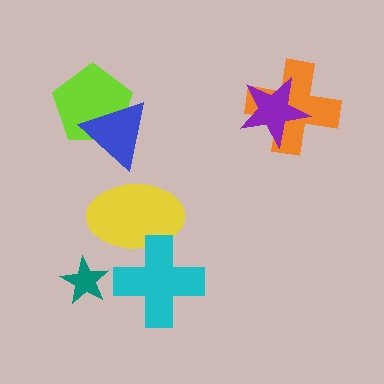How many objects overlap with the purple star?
1 object overlaps with the purple star.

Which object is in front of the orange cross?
The purple star is in front of the orange cross.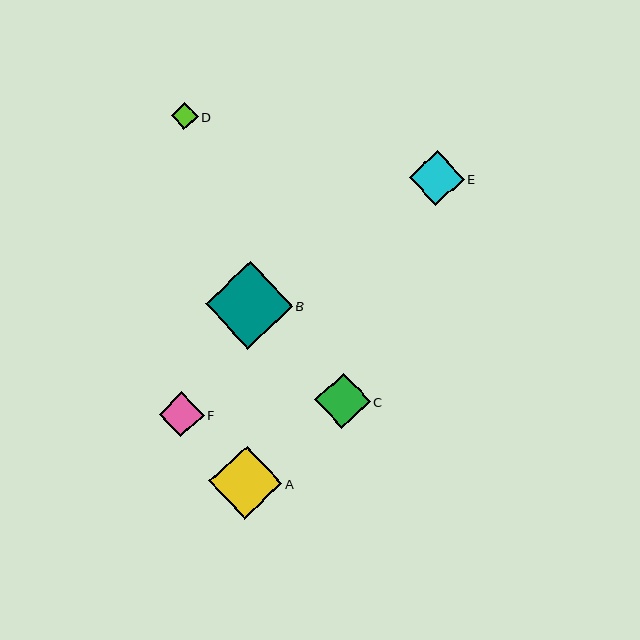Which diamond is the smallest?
Diamond D is the smallest with a size of approximately 27 pixels.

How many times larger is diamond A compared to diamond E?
Diamond A is approximately 1.3 times the size of diamond E.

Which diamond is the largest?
Diamond B is the largest with a size of approximately 87 pixels.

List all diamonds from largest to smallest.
From largest to smallest: B, A, C, E, F, D.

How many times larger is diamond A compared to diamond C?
Diamond A is approximately 1.3 times the size of diamond C.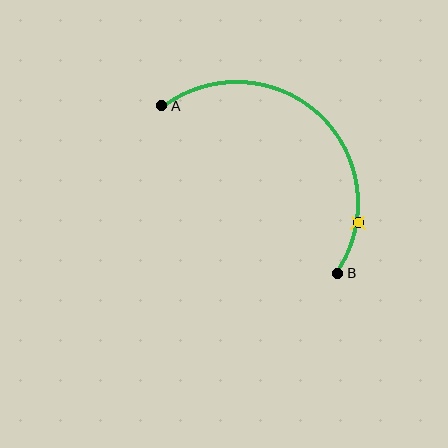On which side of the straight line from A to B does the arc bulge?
The arc bulges above and to the right of the straight line connecting A and B.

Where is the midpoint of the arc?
The arc midpoint is the point on the curve farthest from the straight line joining A and B. It sits above and to the right of that line.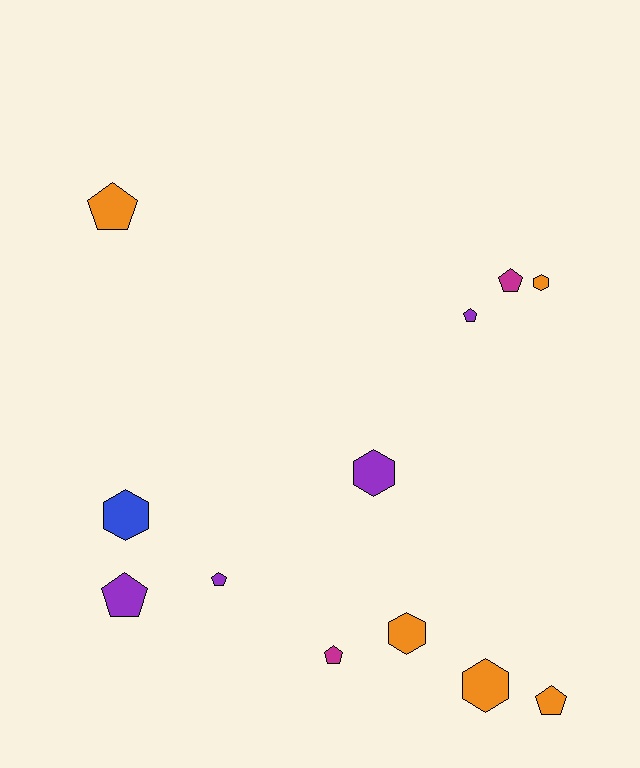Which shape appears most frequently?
Pentagon, with 7 objects.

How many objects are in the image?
There are 12 objects.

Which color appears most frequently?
Orange, with 5 objects.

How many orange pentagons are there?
There are 2 orange pentagons.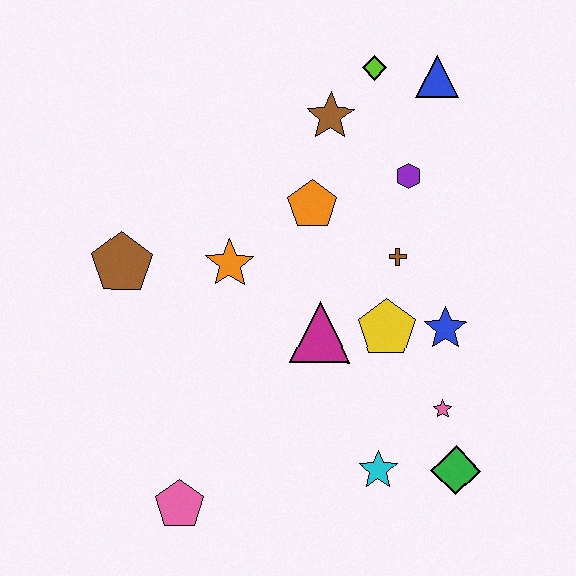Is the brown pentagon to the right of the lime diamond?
No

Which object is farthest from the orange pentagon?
The pink pentagon is farthest from the orange pentagon.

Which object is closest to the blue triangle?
The lime diamond is closest to the blue triangle.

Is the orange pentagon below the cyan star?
No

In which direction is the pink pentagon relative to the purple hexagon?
The pink pentagon is below the purple hexagon.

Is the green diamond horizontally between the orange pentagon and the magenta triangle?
No